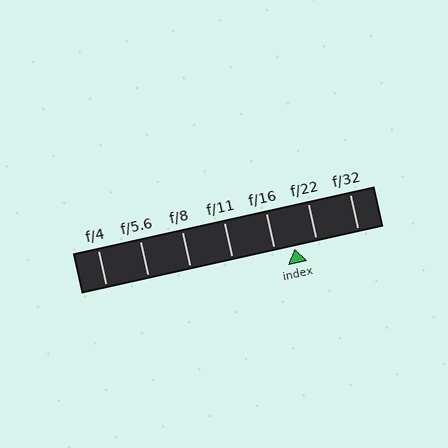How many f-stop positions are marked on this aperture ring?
There are 7 f-stop positions marked.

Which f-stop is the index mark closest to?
The index mark is closest to f/16.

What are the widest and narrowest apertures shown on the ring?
The widest aperture shown is f/4 and the narrowest is f/32.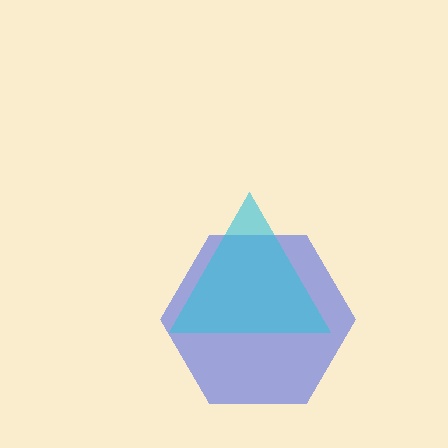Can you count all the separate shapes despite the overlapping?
Yes, there are 2 separate shapes.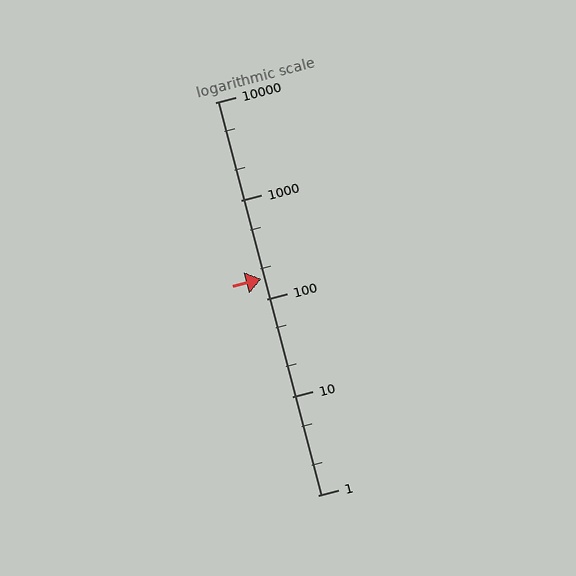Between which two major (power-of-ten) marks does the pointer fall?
The pointer is between 100 and 1000.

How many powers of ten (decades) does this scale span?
The scale spans 4 decades, from 1 to 10000.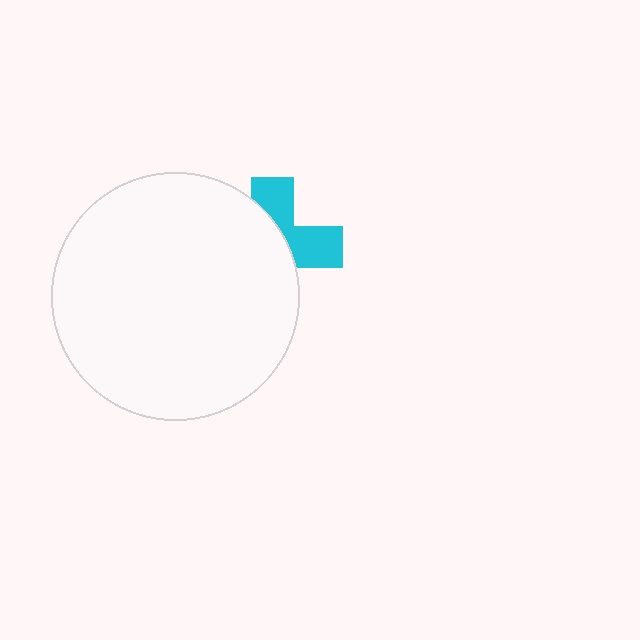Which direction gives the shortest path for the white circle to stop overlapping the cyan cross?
Moving left gives the shortest separation.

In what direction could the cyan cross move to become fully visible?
The cyan cross could move right. That would shift it out from behind the white circle entirely.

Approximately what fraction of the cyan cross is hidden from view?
Roughly 61% of the cyan cross is hidden behind the white circle.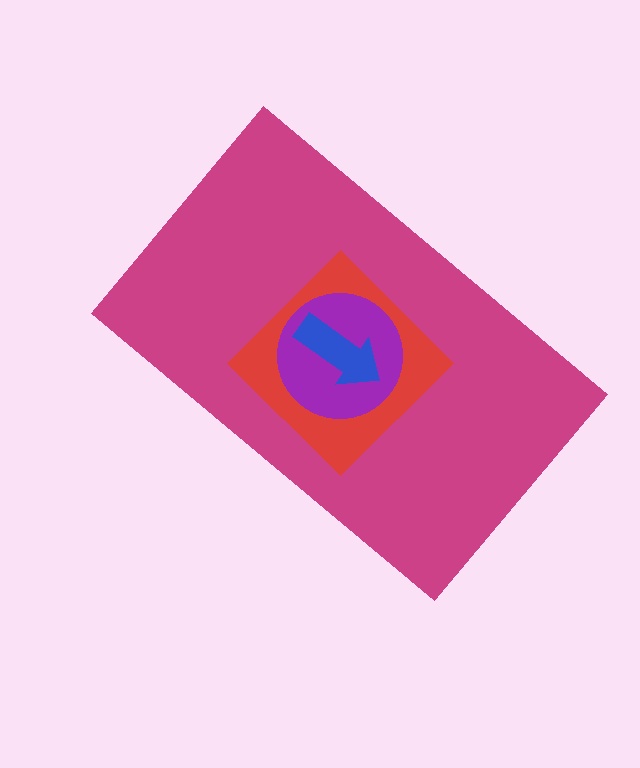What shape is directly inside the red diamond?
The purple circle.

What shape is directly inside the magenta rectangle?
The red diamond.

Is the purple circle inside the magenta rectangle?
Yes.